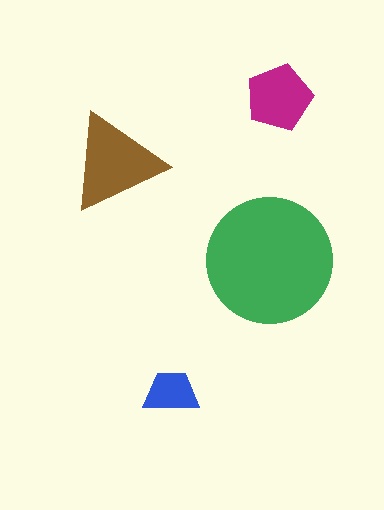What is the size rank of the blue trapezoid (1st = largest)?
4th.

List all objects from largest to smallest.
The green circle, the brown triangle, the magenta pentagon, the blue trapezoid.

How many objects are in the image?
There are 4 objects in the image.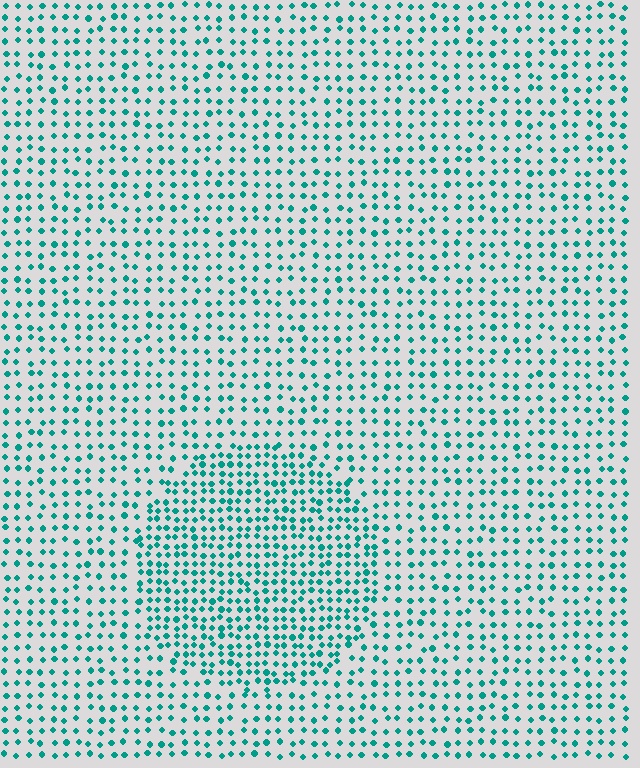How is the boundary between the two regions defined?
The boundary is defined by a change in element density (approximately 1.7x ratio). All elements are the same color, size, and shape.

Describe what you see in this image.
The image contains small teal elements arranged at two different densities. A circle-shaped region is visible where the elements are more densely packed than the surrounding area.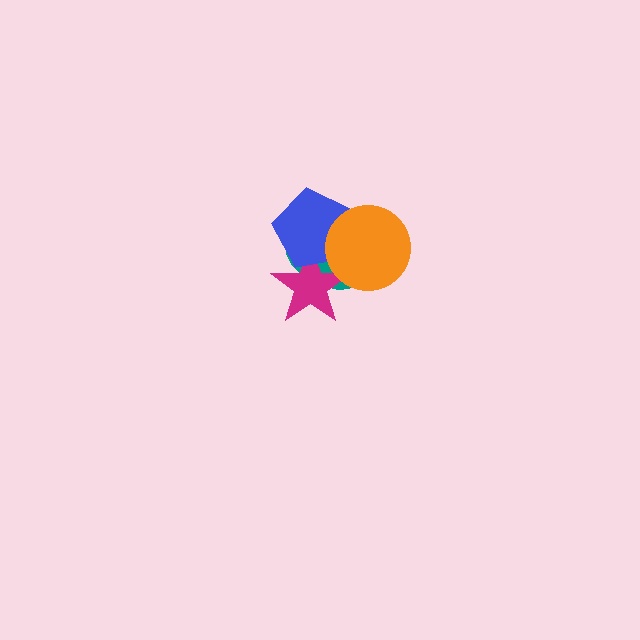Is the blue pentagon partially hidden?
Yes, it is partially covered by another shape.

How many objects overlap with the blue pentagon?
3 objects overlap with the blue pentagon.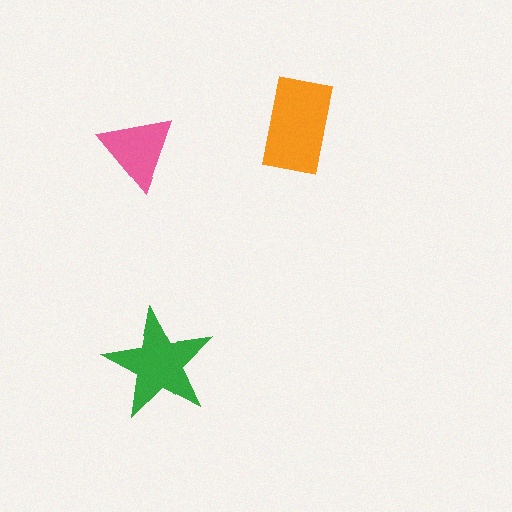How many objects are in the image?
There are 3 objects in the image.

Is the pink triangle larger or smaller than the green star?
Smaller.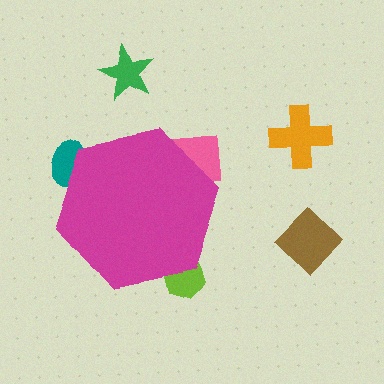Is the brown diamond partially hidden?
No, the brown diamond is fully visible.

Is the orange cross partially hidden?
No, the orange cross is fully visible.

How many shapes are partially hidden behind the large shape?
3 shapes are partially hidden.